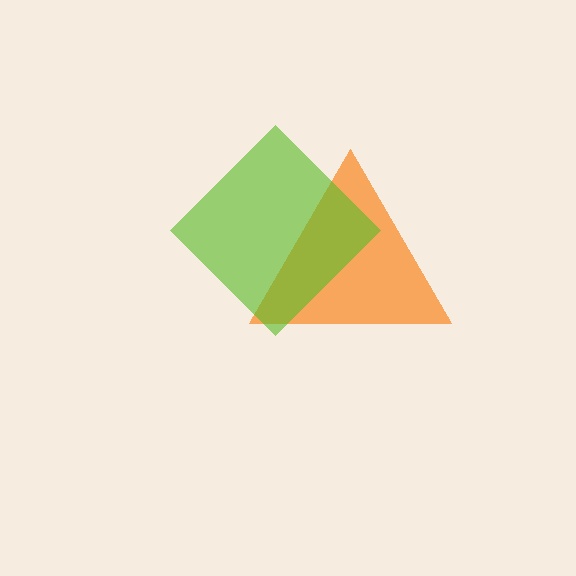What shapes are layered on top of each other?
The layered shapes are: an orange triangle, a lime diamond.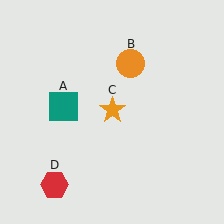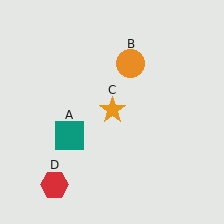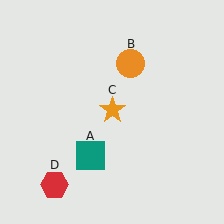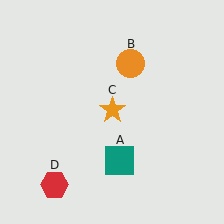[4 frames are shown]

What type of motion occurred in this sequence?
The teal square (object A) rotated counterclockwise around the center of the scene.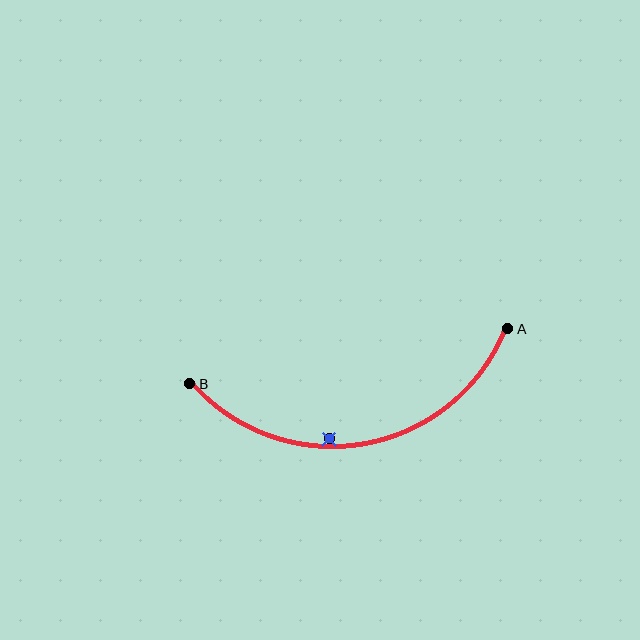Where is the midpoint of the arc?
The arc midpoint is the point on the curve farthest from the straight line joining A and B. It sits below that line.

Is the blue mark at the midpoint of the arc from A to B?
No — the blue mark does not lie on the arc at all. It sits slightly inside the curve.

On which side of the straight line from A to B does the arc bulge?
The arc bulges below the straight line connecting A and B.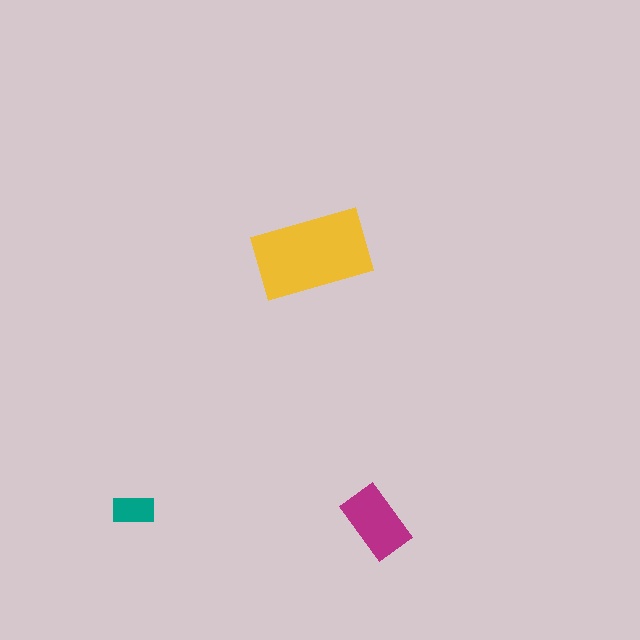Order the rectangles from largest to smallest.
the yellow one, the magenta one, the teal one.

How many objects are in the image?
There are 3 objects in the image.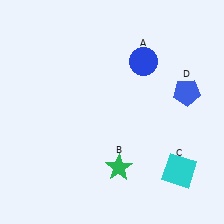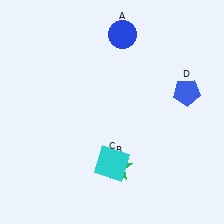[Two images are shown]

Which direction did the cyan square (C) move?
The cyan square (C) moved left.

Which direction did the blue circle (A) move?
The blue circle (A) moved up.